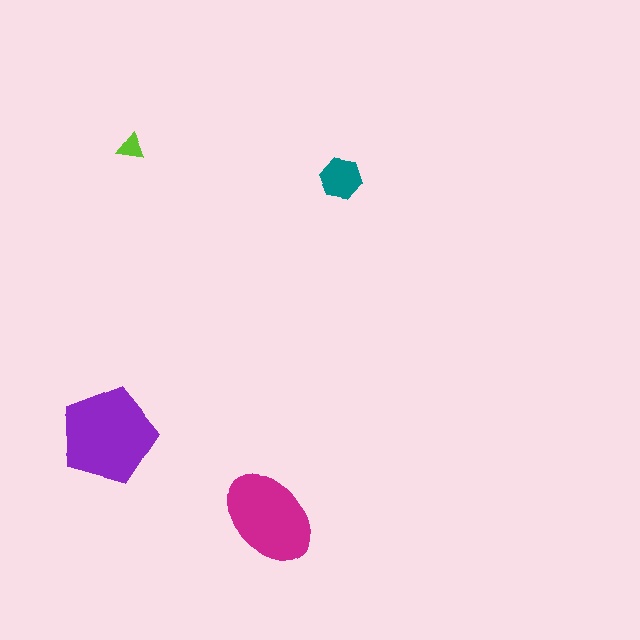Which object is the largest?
The purple pentagon.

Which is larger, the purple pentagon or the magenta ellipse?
The purple pentagon.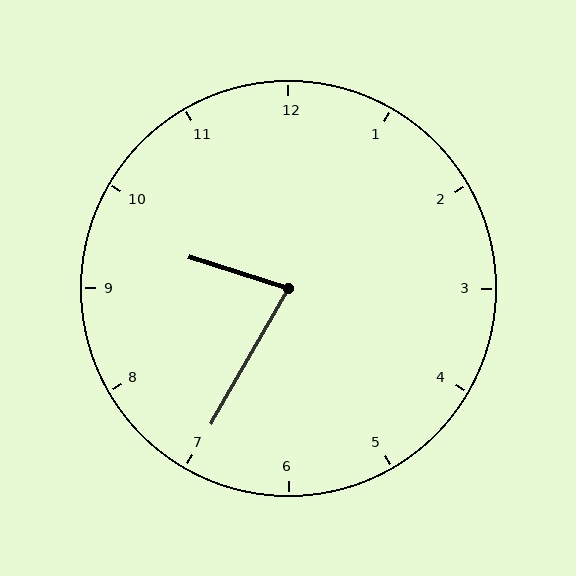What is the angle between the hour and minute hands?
Approximately 78 degrees.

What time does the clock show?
9:35.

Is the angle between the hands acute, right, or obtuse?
It is acute.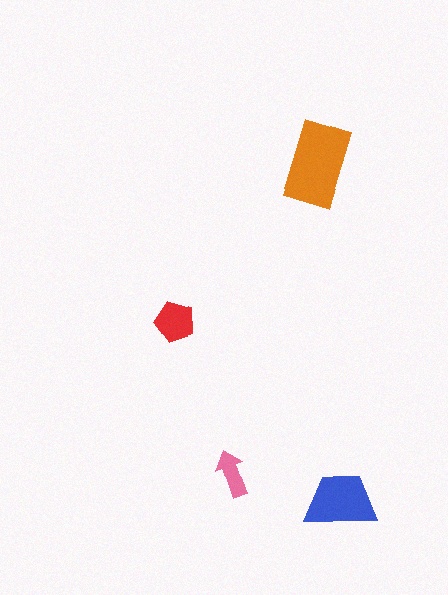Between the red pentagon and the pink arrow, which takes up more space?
The red pentagon.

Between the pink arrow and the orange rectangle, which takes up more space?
The orange rectangle.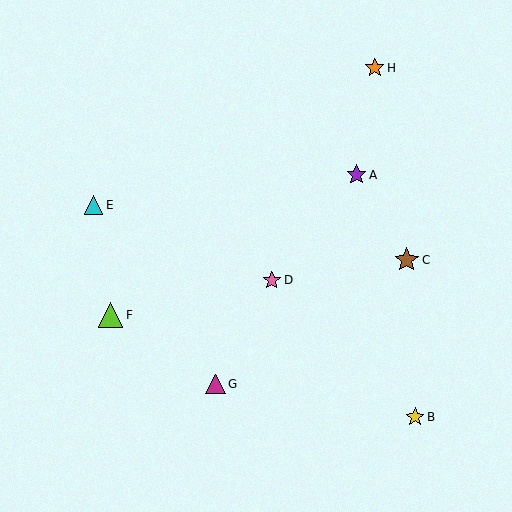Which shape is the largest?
The lime triangle (labeled F) is the largest.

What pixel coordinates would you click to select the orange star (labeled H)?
Click at (375, 68) to select the orange star H.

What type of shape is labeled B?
Shape B is a yellow star.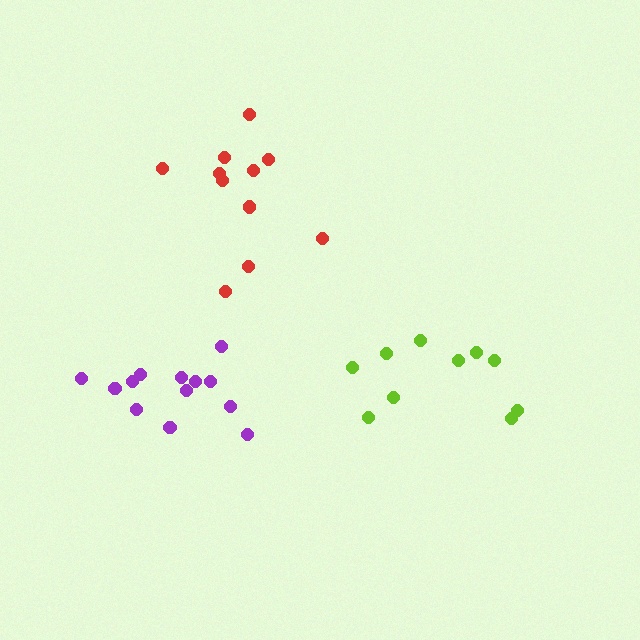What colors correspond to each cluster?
The clusters are colored: red, lime, purple.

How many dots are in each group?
Group 1: 11 dots, Group 2: 10 dots, Group 3: 13 dots (34 total).